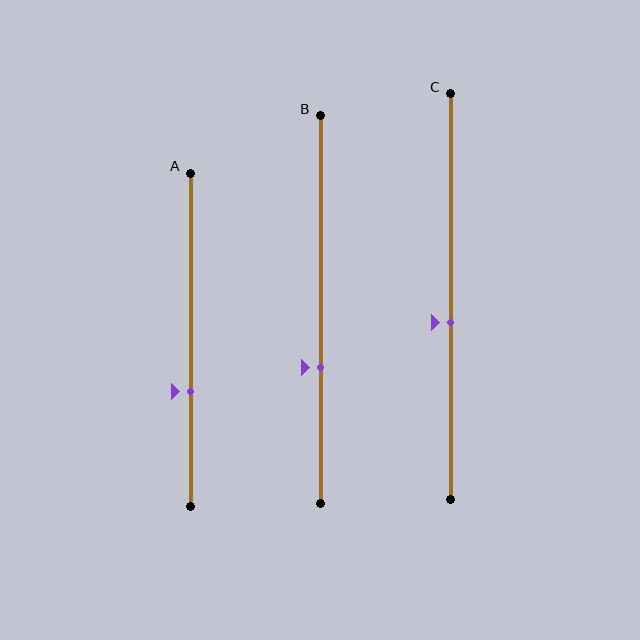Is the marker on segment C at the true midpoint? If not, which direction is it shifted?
No, the marker on segment C is shifted downward by about 6% of the segment length.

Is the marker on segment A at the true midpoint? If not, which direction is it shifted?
No, the marker on segment A is shifted downward by about 16% of the segment length.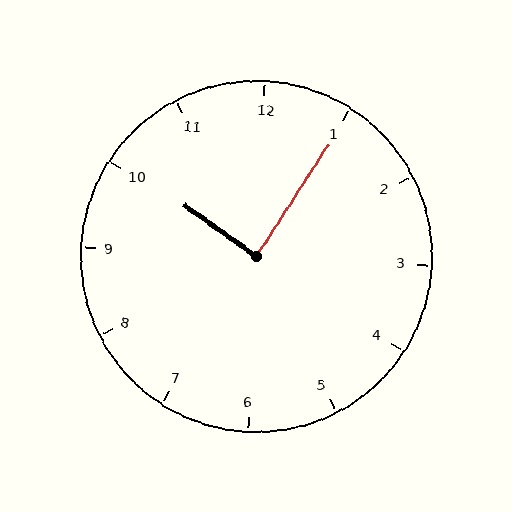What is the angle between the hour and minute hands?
Approximately 88 degrees.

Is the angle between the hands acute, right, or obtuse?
It is right.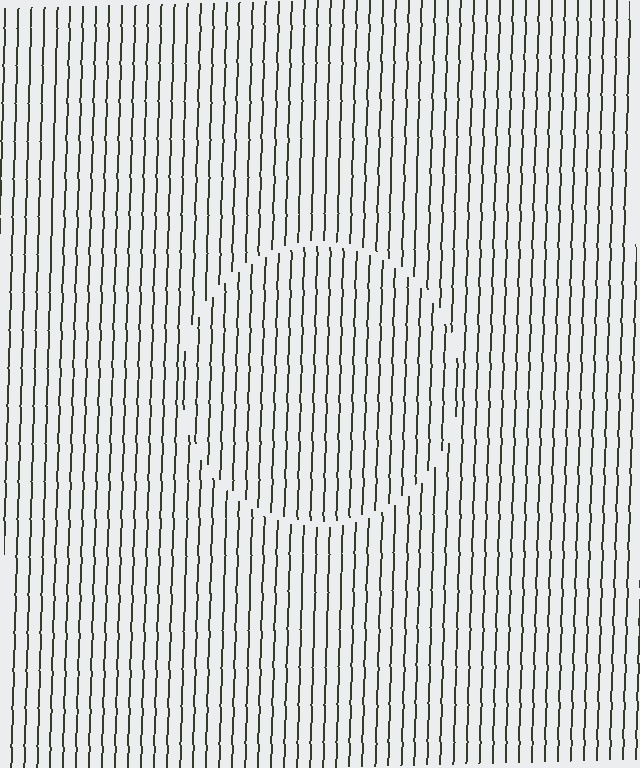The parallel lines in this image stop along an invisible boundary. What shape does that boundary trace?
An illusory circle. The interior of the shape contains the same grating, shifted by half a period — the contour is defined by the phase discontinuity where line-ends from the inner and outer gratings abut.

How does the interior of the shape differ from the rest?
The interior of the shape contains the same grating, shifted by half a period — the contour is defined by the phase discontinuity where line-ends from the inner and outer gratings abut.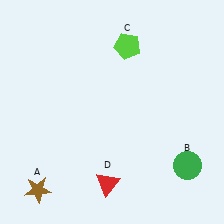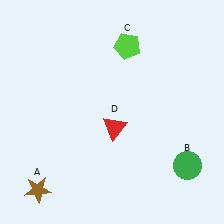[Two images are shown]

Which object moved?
The red triangle (D) moved up.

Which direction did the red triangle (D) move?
The red triangle (D) moved up.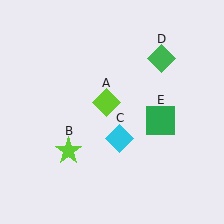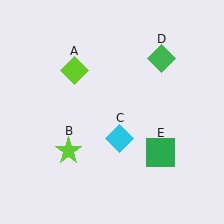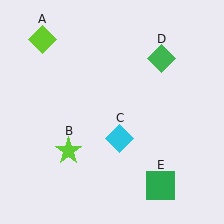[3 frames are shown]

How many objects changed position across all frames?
2 objects changed position: lime diamond (object A), green square (object E).